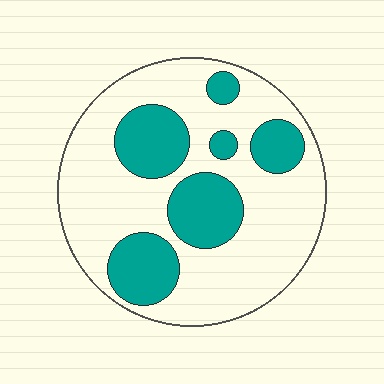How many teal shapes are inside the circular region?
6.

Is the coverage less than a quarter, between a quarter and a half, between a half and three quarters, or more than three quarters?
Between a quarter and a half.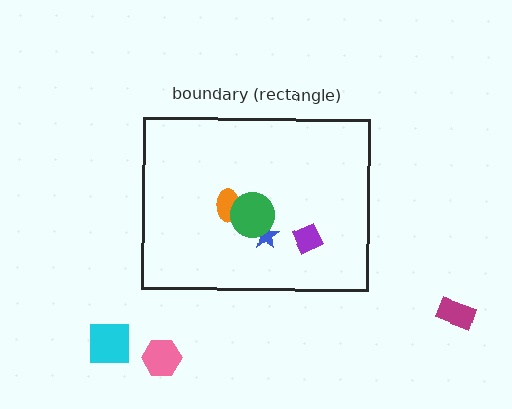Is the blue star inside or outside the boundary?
Inside.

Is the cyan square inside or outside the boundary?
Outside.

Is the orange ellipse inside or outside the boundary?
Inside.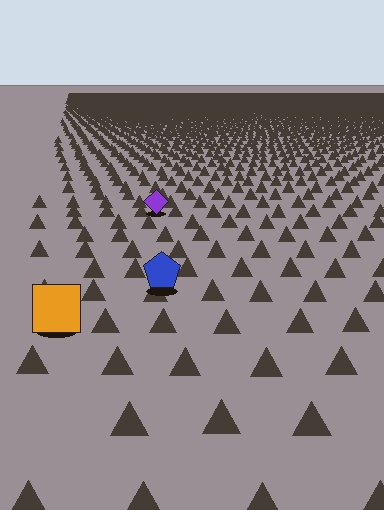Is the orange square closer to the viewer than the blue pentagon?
Yes. The orange square is closer — you can tell from the texture gradient: the ground texture is coarser near it.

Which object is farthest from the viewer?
The purple diamond is farthest from the viewer. It appears smaller and the ground texture around it is denser.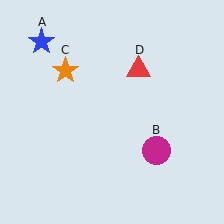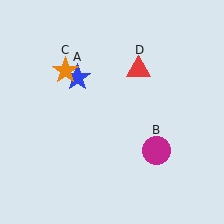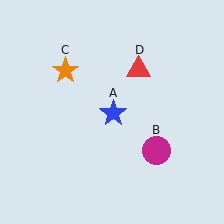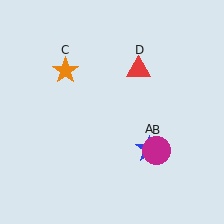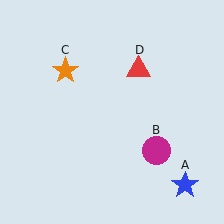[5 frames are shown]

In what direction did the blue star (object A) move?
The blue star (object A) moved down and to the right.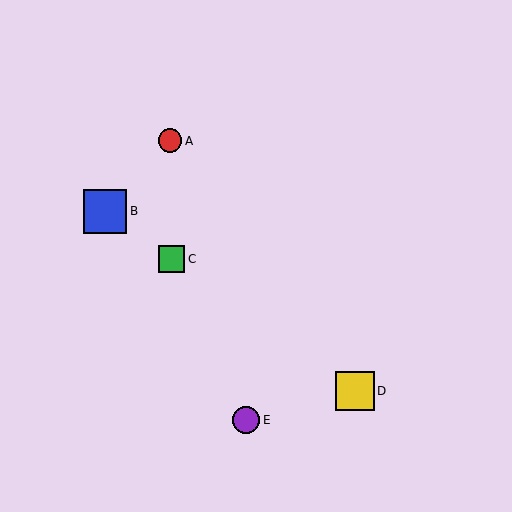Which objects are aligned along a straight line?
Objects B, C, D are aligned along a straight line.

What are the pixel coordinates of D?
Object D is at (355, 391).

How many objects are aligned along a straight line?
3 objects (B, C, D) are aligned along a straight line.